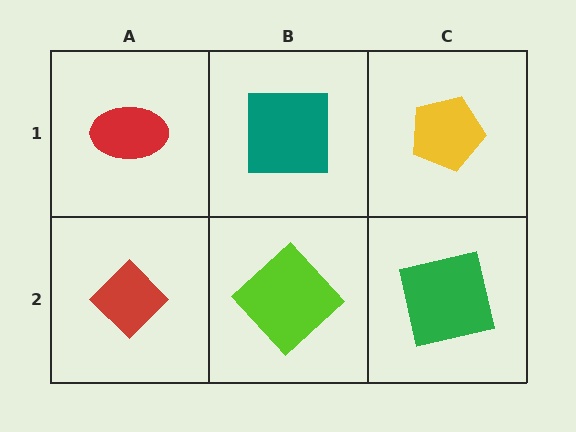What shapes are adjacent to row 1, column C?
A green square (row 2, column C), a teal square (row 1, column B).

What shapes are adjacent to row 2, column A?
A red ellipse (row 1, column A), a lime diamond (row 2, column B).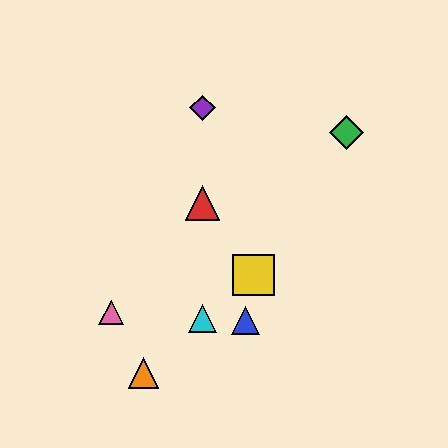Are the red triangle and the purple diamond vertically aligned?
Yes, both are at x≈202.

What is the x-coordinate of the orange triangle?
The orange triangle is at x≈143.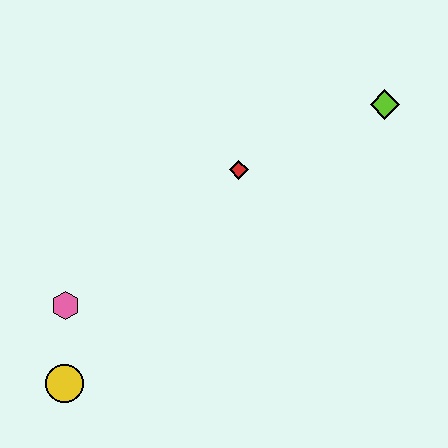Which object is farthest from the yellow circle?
The lime diamond is farthest from the yellow circle.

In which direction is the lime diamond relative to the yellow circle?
The lime diamond is to the right of the yellow circle.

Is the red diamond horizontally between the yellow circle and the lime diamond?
Yes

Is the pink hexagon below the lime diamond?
Yes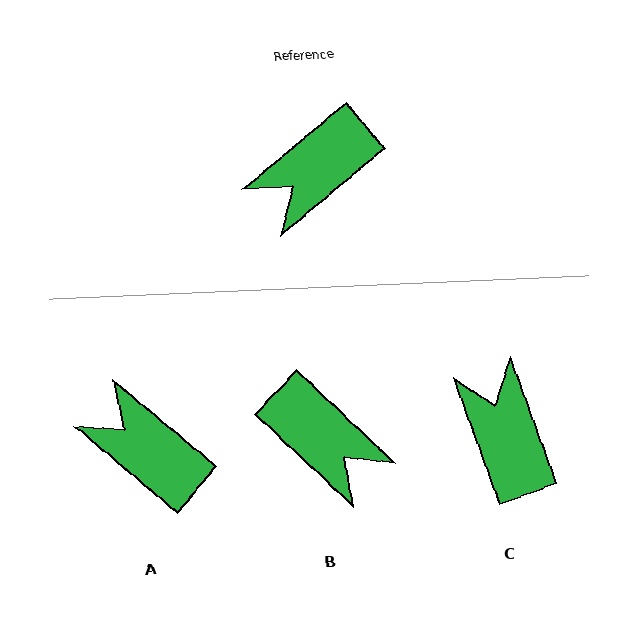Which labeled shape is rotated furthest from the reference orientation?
C, about 110 degrees away.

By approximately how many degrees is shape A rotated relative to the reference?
Approximately 80 degrees clockwise.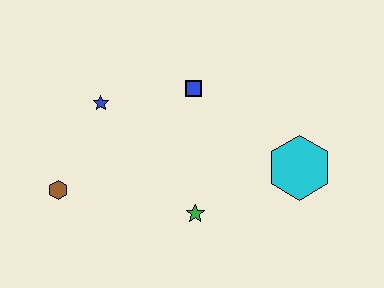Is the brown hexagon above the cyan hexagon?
No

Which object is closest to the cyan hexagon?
The green star is closest to the cyan hexagon.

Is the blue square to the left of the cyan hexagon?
Yes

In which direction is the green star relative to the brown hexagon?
The green star is to the right of the brown hexagon.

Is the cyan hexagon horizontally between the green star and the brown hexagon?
No